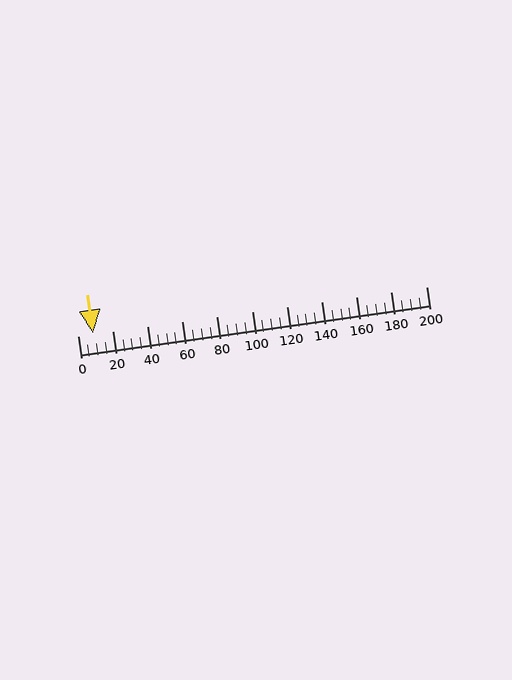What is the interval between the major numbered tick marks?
The major tick marks are spaced 20 units apart.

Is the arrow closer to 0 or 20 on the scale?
The arrow is closer to 0.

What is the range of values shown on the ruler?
The ruler shows values from 0 to 200.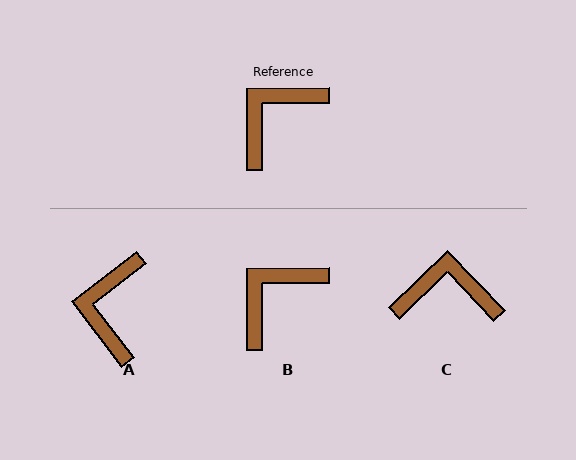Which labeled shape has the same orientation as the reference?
B.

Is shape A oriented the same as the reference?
No, it is off by about 37 degrees.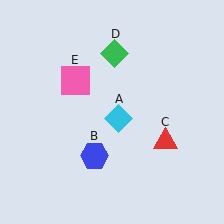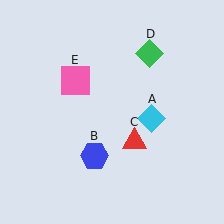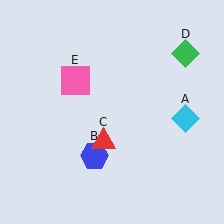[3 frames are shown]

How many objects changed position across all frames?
3 objects changed position: cyan diamond (object A), red triangle (object C), green diamond (object D).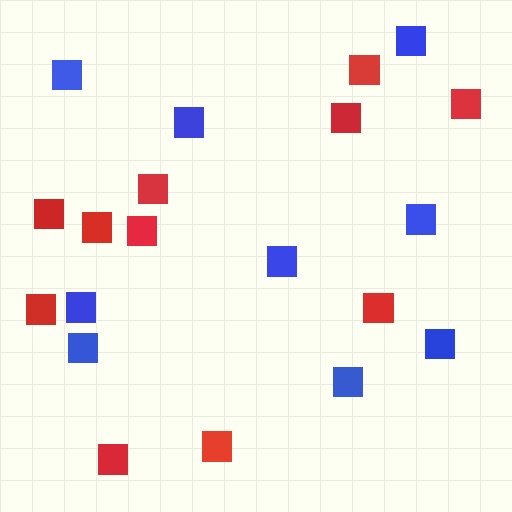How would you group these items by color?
There are 2 groups: one group of red squares (11) and one group of blue squares (9).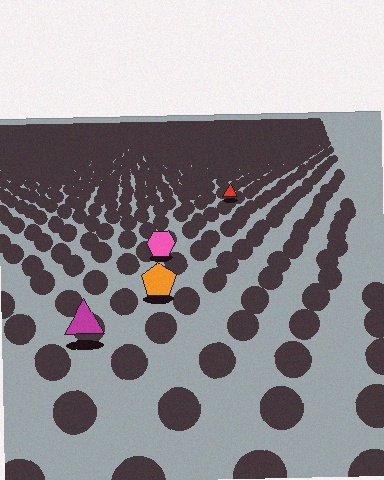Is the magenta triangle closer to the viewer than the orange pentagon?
Yes. The magenta triangle is closer — you can tell from the texture gradient: the ground texture is coarser near it.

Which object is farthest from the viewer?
The red triangle is farthest from the viewer. It appears smaller and the ground texture around it is denser.